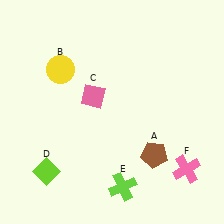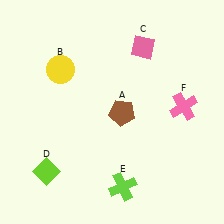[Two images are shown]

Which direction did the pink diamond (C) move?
The pink diamond (C) moved right.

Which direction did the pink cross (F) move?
The pink cross (F) moved up.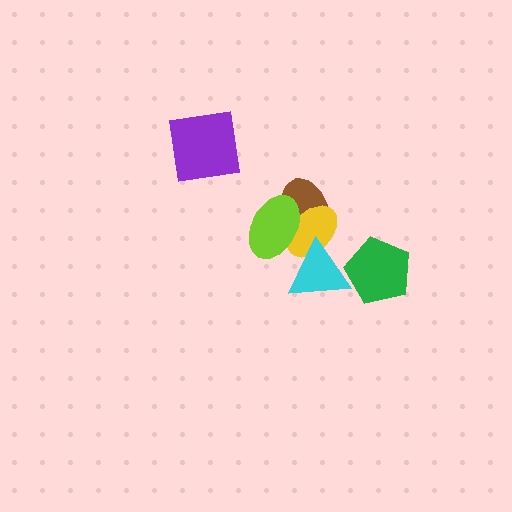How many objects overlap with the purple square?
0 objects overlap with the purple square.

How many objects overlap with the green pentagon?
1 object overlaps with the green pentagon.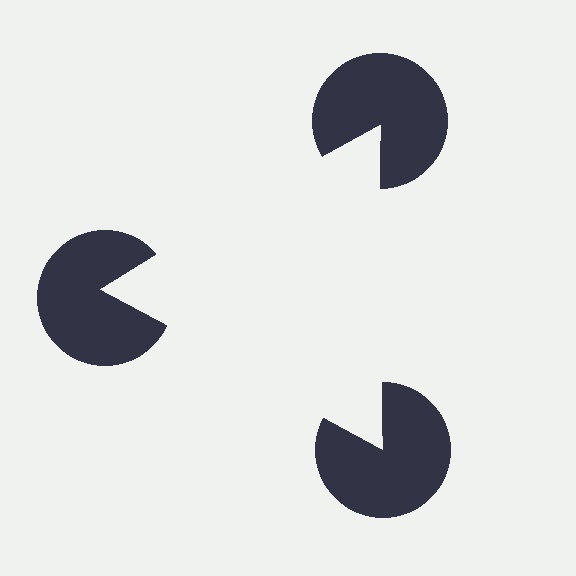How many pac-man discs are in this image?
There are 3 — one at each vertex of the illusory triangle.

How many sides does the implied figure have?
3 sides.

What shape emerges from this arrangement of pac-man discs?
An illusory triangle — its edges are inferred from the aligned wedge cuts in the pac-man discs, not physically drawn.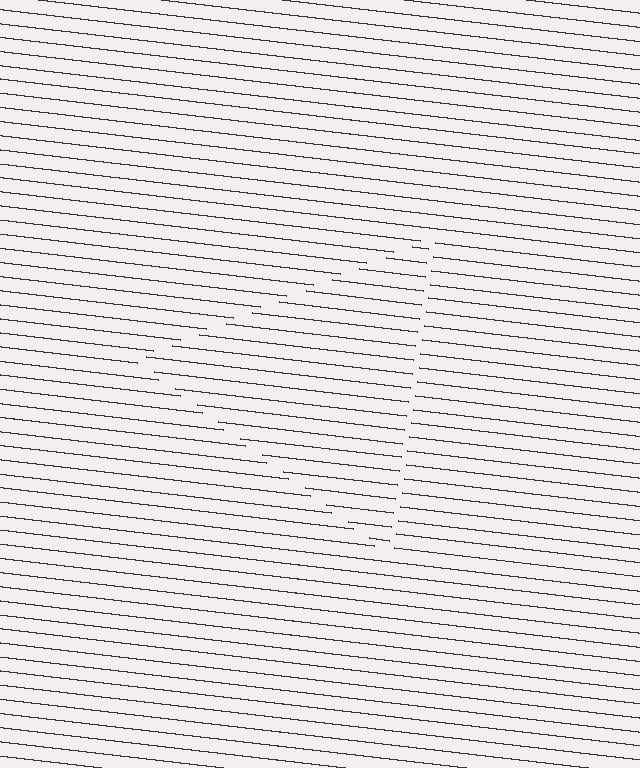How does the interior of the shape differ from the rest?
The interior of the shape contains the same grating, shifted by half a period — the contour is defined by the phase discontinuity where line-ends from the inner and outer gratings abut.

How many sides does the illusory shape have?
3 sides — the line-ends trace a triangle.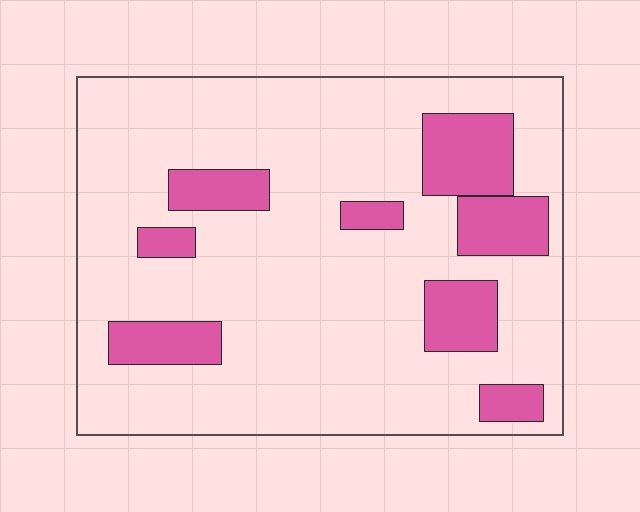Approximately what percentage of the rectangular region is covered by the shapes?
Approximately 20%.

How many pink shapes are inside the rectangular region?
8.